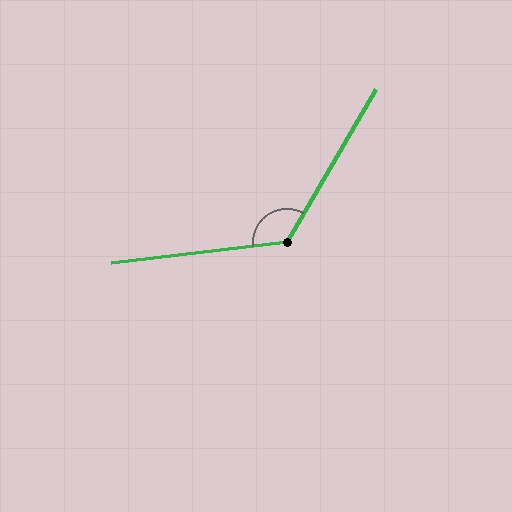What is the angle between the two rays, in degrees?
Approximately 127 degrees.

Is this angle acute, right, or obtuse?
It is obtuse.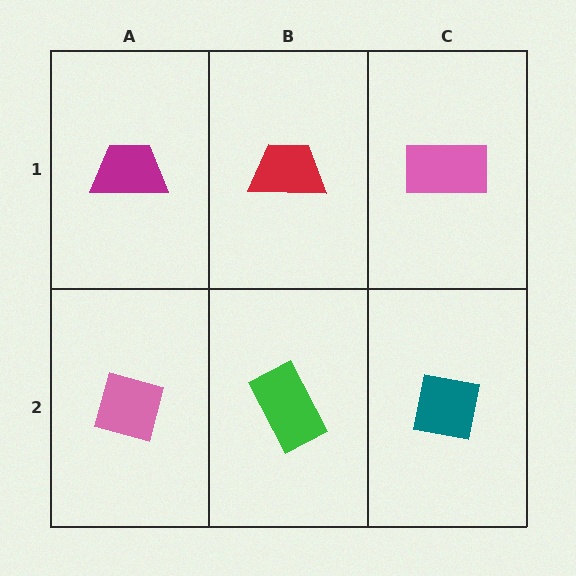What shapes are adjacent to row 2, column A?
A magenta trapezoid (row 1, column A), a green rectangle (row 2, column B).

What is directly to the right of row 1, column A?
A red trapezoid.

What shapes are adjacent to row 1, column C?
A teal square (row 2, column C), a red trapezoid (row 1, column B).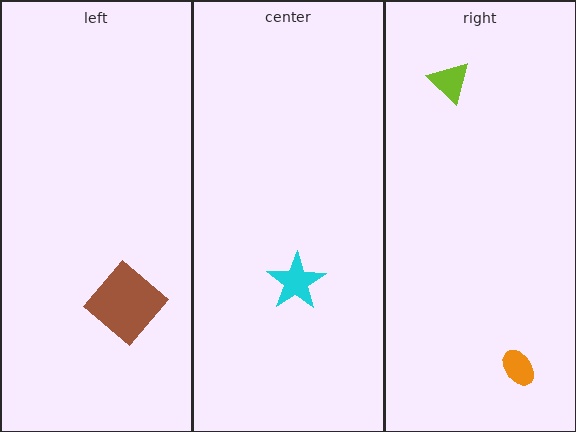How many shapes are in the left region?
1.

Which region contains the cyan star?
The center region.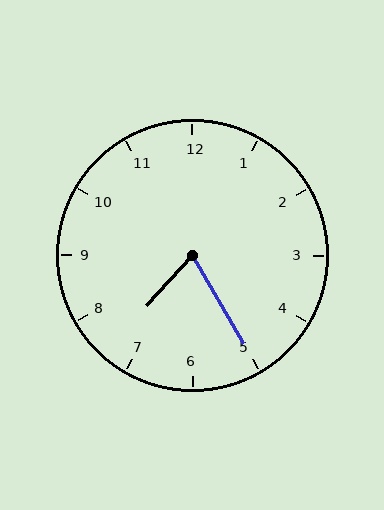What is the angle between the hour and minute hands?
Approximately 72 degrees.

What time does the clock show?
7:25.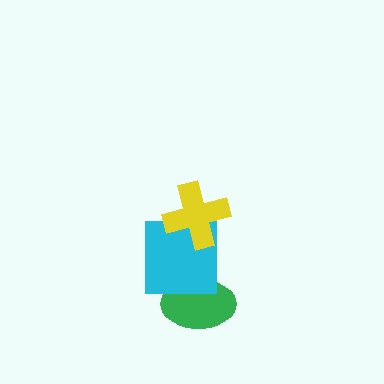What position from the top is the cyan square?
The cyan square is 2nd from the top.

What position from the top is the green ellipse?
The green ellipse is 3rd from the top.